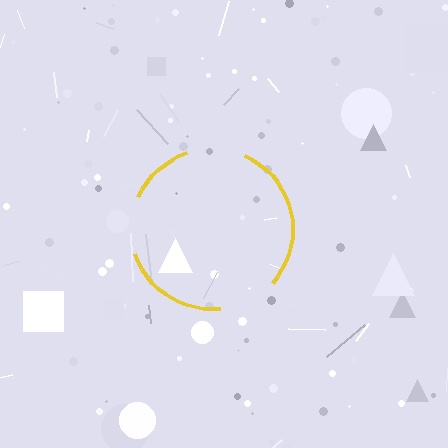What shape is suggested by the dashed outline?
The dashed outline suggests a circle.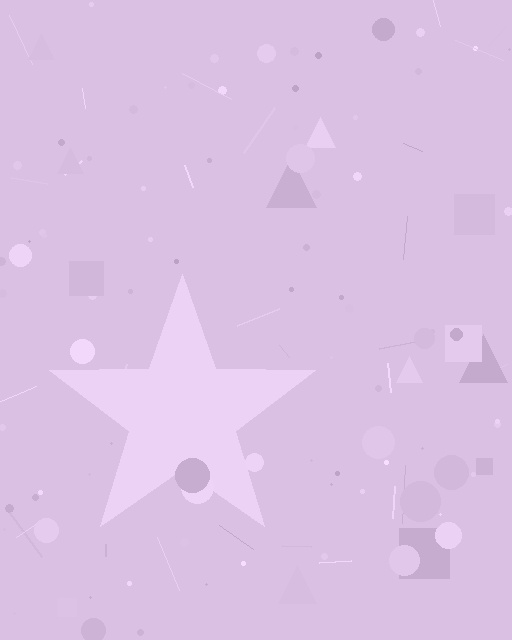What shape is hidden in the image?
A star is hidden in the image.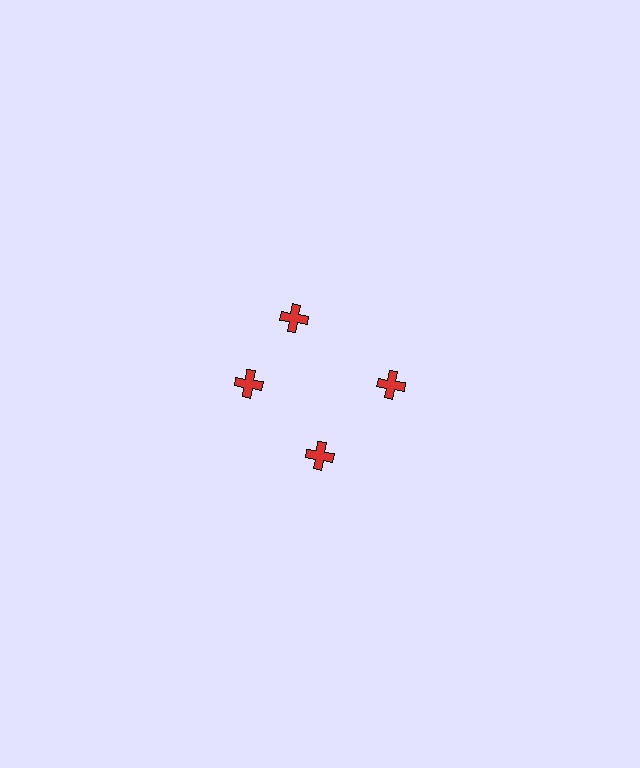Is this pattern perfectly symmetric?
No. The 4 red crosses are arranged in a ring, but one element near the 12 o'clock position is rotated out of alignment along the ring, breaking the 4-fold rotational symmetry.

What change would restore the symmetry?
The symmetry would be restored by rotating it back into even spacing with its neighbors so that all 4 crosses sit at equal angles and equal distance from the center.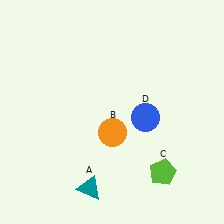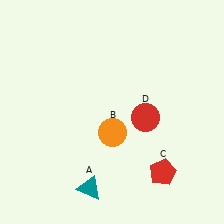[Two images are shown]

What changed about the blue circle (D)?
In Image 1, D is blue. In Image 2, it changed to red.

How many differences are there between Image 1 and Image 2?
There are 2 differences between the two images.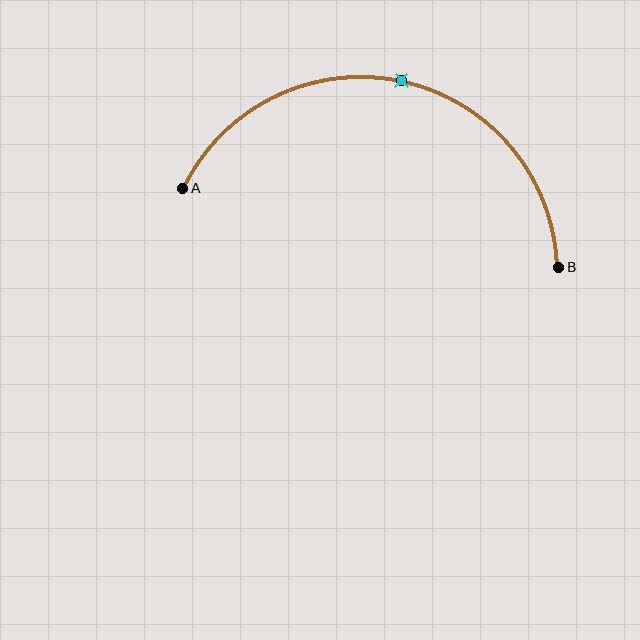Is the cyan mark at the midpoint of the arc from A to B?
Yes. The cyan mark lies on the arc at equal arc-length from both A and B — it is the arc midpoint.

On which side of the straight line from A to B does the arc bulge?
The arc bulges above the straight line connecting A and B.